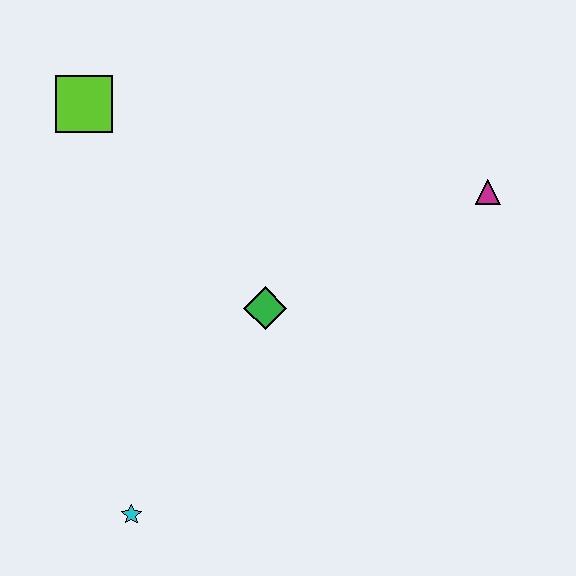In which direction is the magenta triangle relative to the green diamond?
The magenta triangle is to the right of the green diamond.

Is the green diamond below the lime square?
Yes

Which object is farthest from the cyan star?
The magenta triangle is farthest from the cyan star.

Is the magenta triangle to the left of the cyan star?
No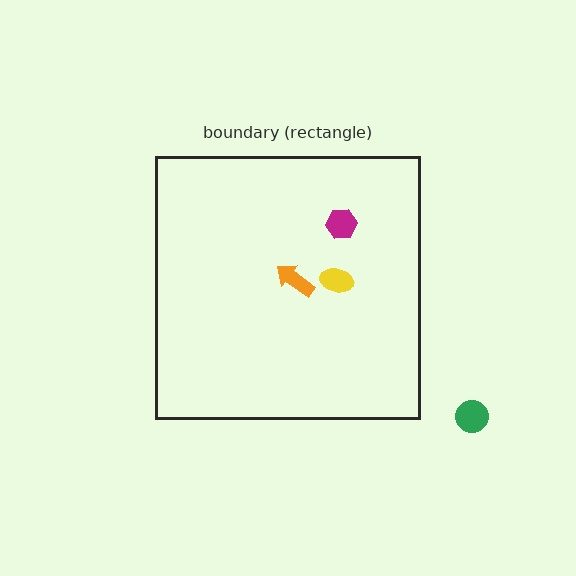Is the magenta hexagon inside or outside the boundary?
Inside.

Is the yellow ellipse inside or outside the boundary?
Inside.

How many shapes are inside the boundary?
3 inside, 1 outside.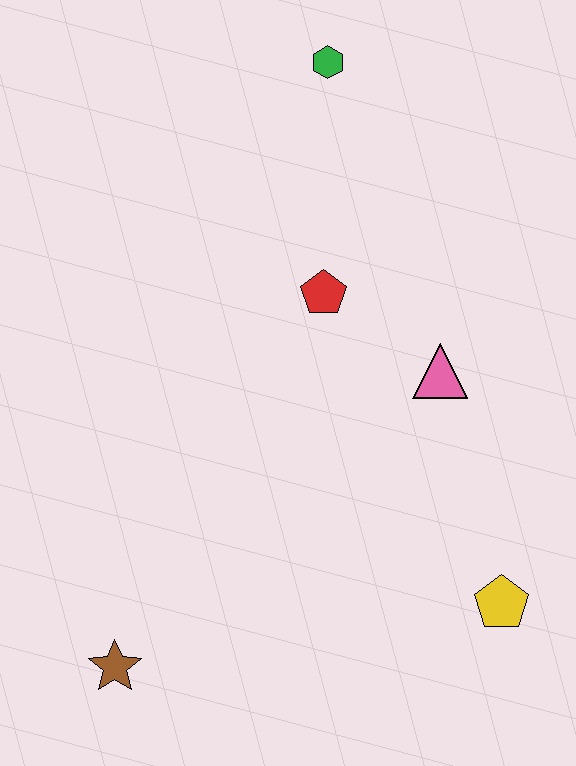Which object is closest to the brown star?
The yellow pentagon is closest to the brown star.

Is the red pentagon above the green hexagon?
No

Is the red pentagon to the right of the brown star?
Yes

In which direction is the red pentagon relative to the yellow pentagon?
The red pentagon is above the yellow pentagon.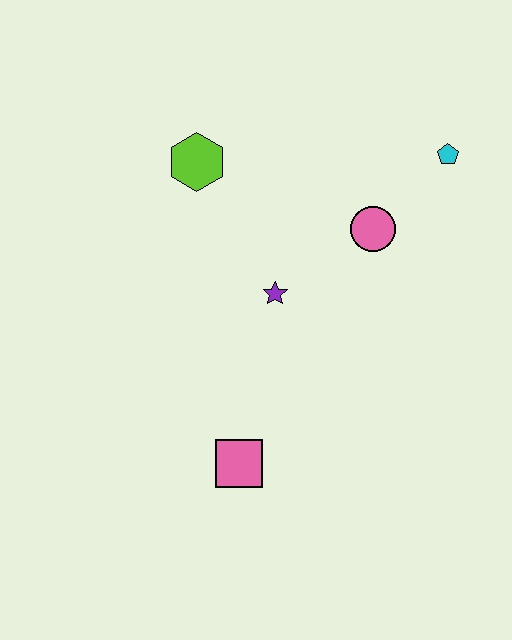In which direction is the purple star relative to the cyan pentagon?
The purple star is to the left of the cyan pentagon.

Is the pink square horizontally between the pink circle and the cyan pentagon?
No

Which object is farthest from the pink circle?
The pink square is farthest from the pink circle.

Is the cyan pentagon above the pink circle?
Yes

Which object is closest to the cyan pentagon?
The pink circle is closest to the cyan pentagon.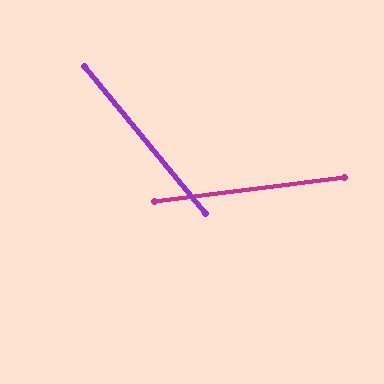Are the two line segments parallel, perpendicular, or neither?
Neither parallel nor perpendicular — they differ by about 58°.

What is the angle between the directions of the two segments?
Approximately 58 degrees.